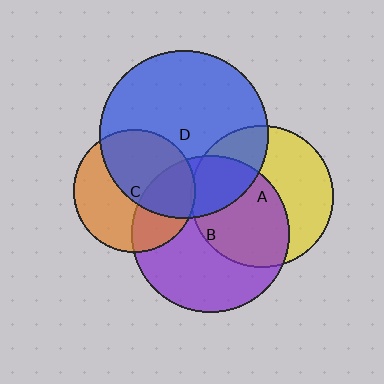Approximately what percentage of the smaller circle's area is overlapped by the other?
Approximately 50%.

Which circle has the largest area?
Circle D (blue).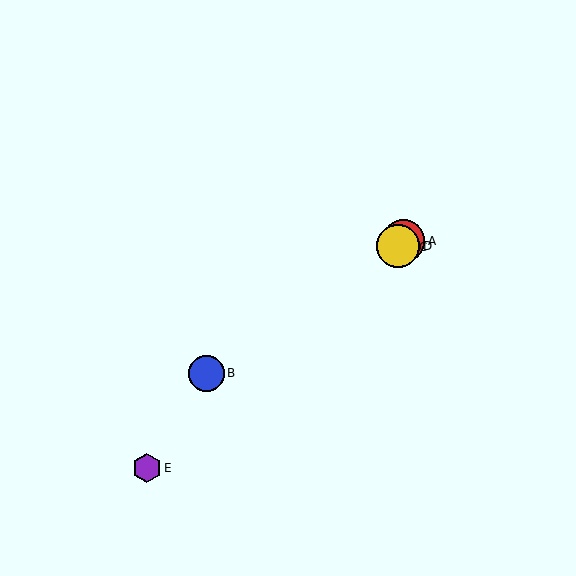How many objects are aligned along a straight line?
4 objects (A, C, D, E) are aligned along a straight line.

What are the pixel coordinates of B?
Object B is at (206, 373).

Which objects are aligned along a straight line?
Objects A, C, D, E are aligned along a straight line.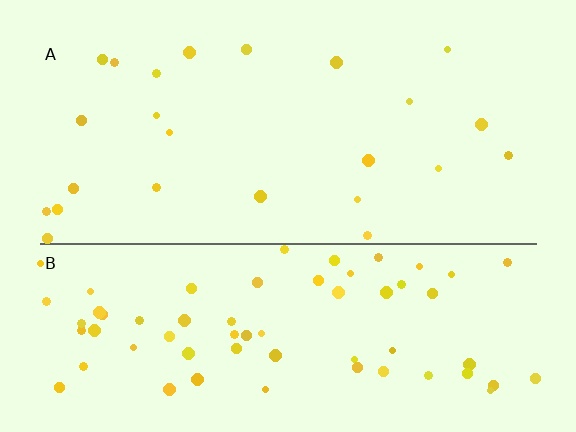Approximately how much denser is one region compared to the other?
Approximately 3.0× — region B over region A.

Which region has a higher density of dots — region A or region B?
B (the bottom).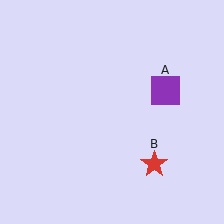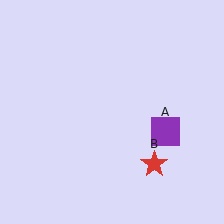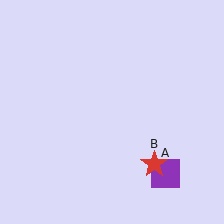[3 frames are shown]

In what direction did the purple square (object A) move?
The purple square (object A) moved down.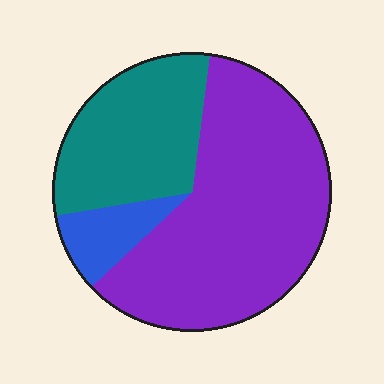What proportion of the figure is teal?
Teal takes up about one third (1/3) of the figure.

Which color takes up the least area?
Blue, at roughly 10%.